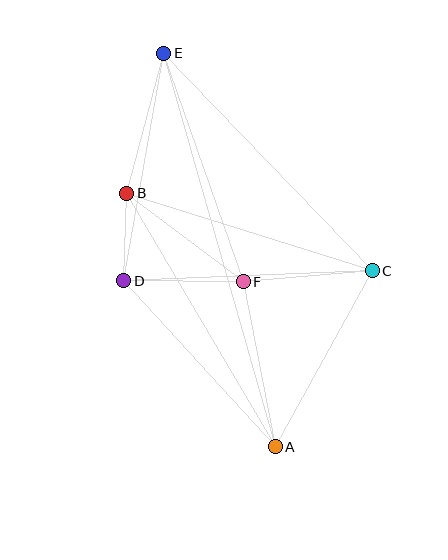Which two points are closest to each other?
Points B and D are closest to each other.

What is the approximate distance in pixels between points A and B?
The distance between A and B is approximately 293 pixels.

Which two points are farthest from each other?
Points A and E are farthest from each other.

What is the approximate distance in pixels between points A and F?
The distance between A and F is approximately 168 pixels.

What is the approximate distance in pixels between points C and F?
The distance between C and F is approximately 130 pixels.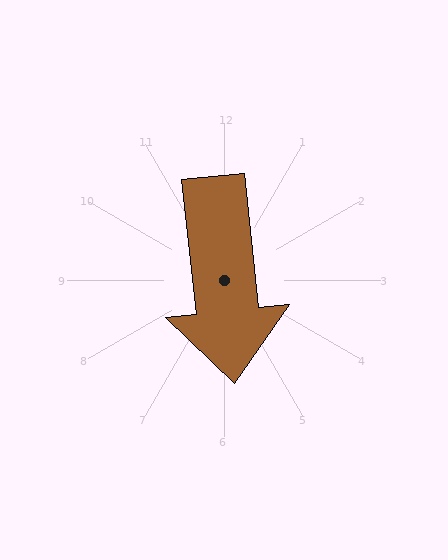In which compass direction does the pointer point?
South.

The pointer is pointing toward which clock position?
Roughly 6 o'clock.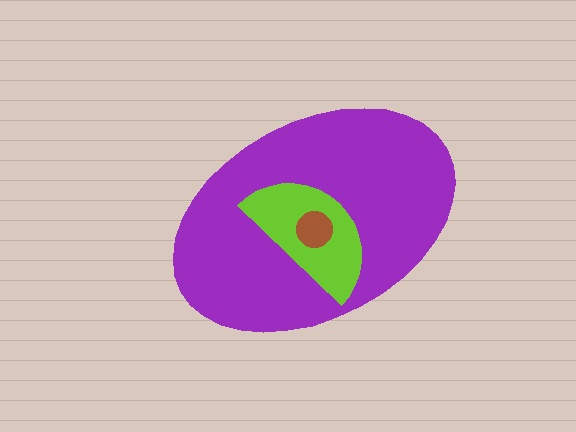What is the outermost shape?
The purple ellipse.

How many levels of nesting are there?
3.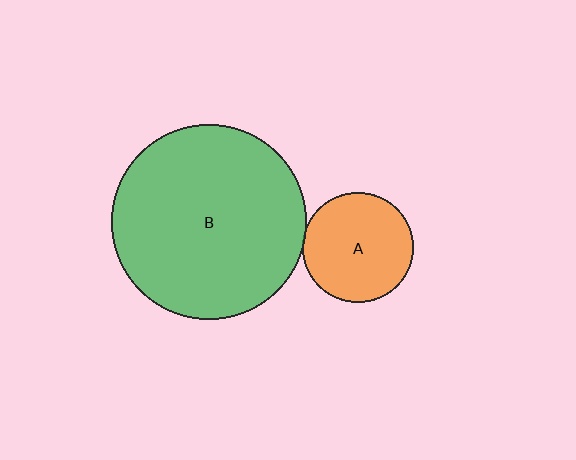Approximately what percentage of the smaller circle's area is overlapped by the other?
Approximately 5%.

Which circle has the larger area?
Circle B (green).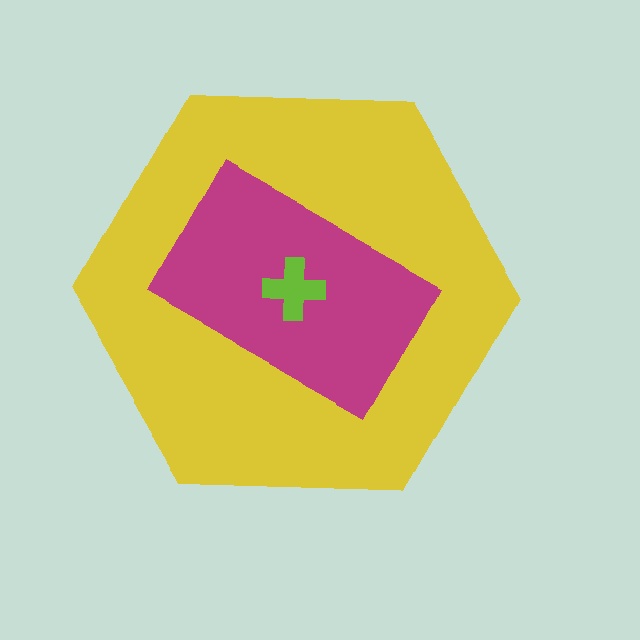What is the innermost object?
The lime cross.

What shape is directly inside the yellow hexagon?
The magenta rectangle.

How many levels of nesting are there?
3.